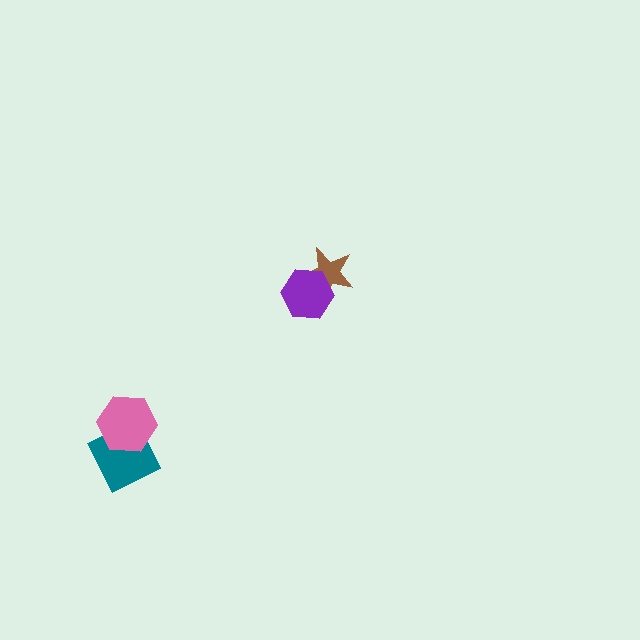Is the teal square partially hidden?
Yes, it is partially covered by another shape.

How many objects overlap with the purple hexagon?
1 object overlaps with the purple hexagon.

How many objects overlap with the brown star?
1 object overlaps with the brown star.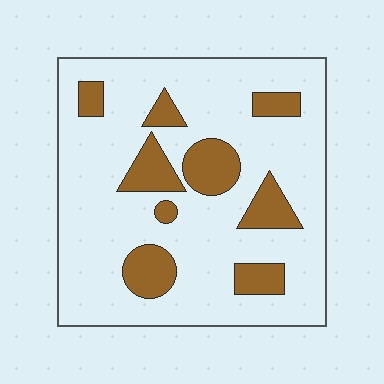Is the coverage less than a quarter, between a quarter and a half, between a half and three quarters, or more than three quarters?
Less than a quarter.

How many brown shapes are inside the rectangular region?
9.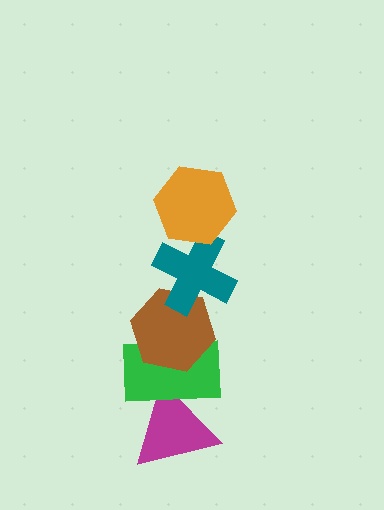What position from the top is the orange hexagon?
The orange hexagon is 1st from the top.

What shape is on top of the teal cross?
The orange hexagon is on top of the teal cross.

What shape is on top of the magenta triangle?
The green rectangle is on top of the magenta triangle.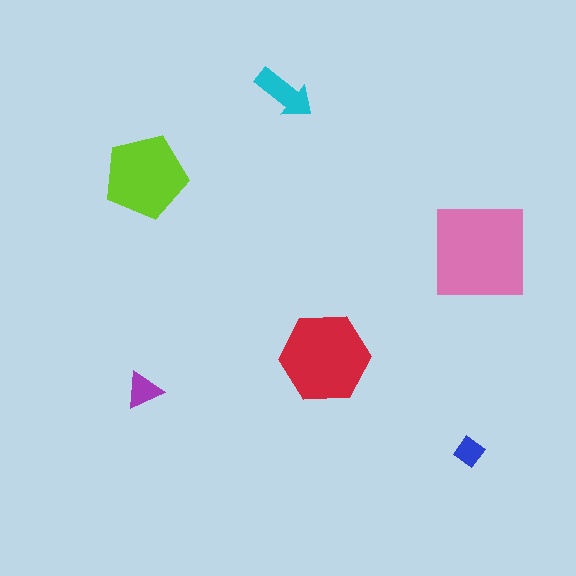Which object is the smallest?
The blue diamond.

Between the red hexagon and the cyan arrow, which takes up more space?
The red hexagon.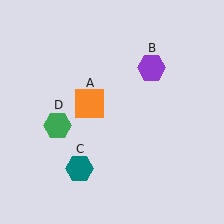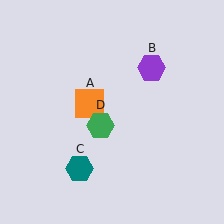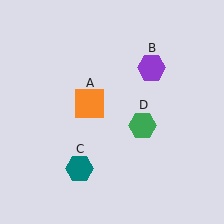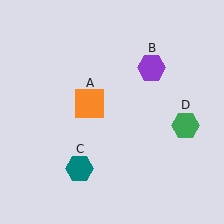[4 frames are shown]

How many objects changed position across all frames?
1 object changed position: green hexagon (object D).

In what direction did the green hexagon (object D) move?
The green hexagon (object D) moved right.